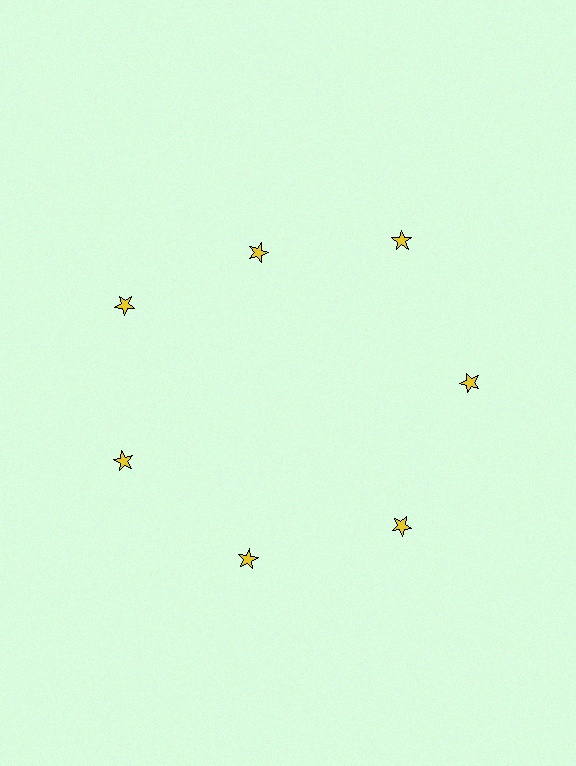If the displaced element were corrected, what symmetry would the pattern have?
It would have 7-fold rotational symmetry — the pattern would map onto itself every 51 degrees.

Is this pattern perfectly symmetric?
No. The 7 yellow stars are arranged in a ring, but one element near the 12 o'clock position is pulled inward toward the center, breaking the 7-fold rotational symmetry.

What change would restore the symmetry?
The symmetry would be restored by moving it outward, back onto the ring so that all 7 stars sit at equal angles and equal distance from the center.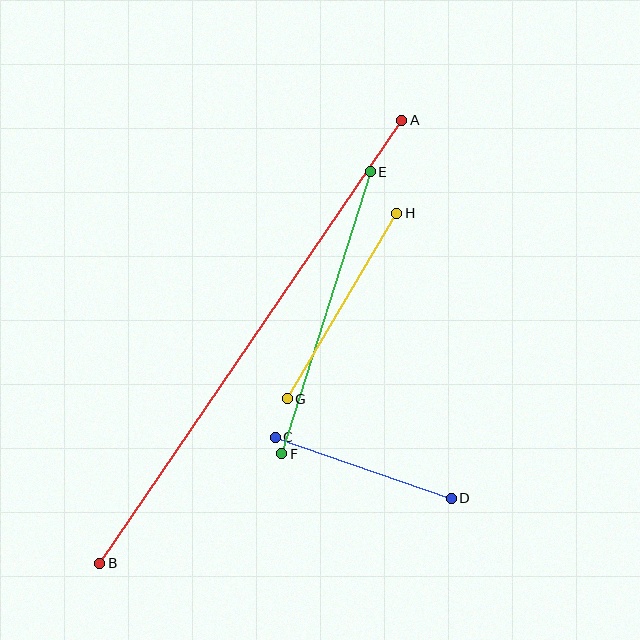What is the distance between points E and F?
The distance is approximately 296 pixels.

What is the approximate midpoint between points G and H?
The midpoint is at approximately (342, 306) pixels.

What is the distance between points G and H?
The distance is approximately 215 pixels.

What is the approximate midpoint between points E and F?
The midpoint is at approximately (326, 313) pixels.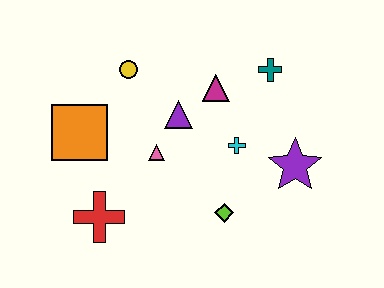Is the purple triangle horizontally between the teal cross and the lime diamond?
No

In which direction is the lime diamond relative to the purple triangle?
The lime diamond is below the purple triangle.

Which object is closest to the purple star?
The cyan cross is closest to the purple star.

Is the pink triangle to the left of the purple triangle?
Yes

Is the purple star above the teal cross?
No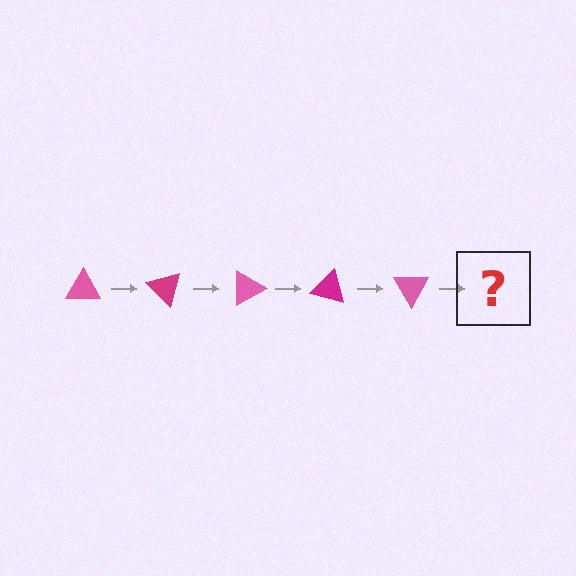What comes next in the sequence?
The next element should be a magenta triangle, rotated 225 degrees from the start.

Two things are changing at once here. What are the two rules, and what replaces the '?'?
The two rules are that it rotates 45 degrees each step and the color cycles through pink and magenta. The '?' should be a magenta triangle, rotated 225 degrees from the start.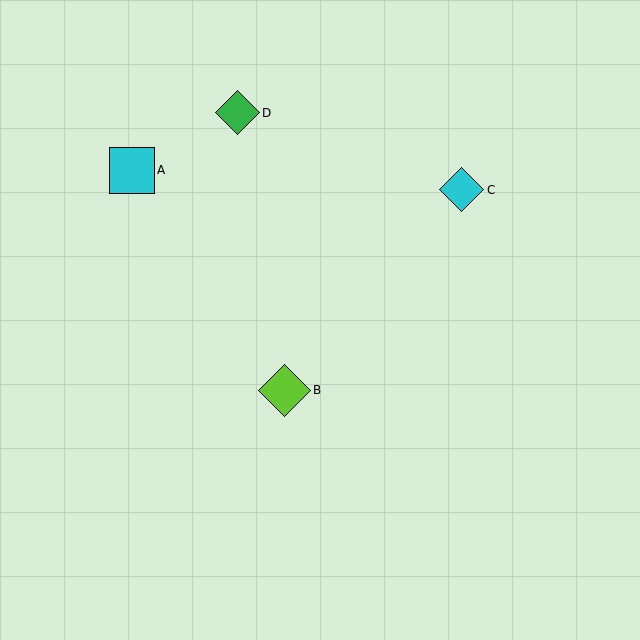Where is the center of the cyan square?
The center of the cyan square is at (132, 170).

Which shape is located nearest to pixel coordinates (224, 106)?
The green diamond (labeled D) at (237, 113) is nearest to that location.